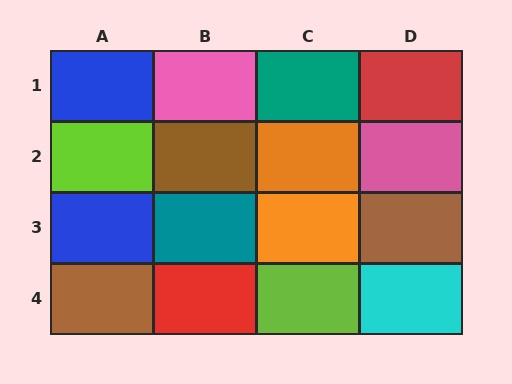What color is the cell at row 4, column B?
Red.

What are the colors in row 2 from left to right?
Lime, brown, orange, pink.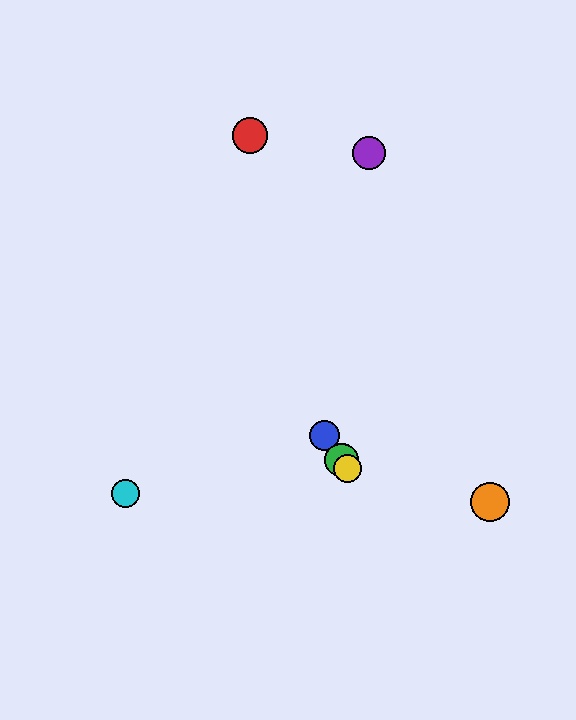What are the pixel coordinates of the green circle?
The green circle is at (341, 460).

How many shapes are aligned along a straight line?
3 shapes (the blue circle, the green circle, the yellow circle) are aligned along a straight line.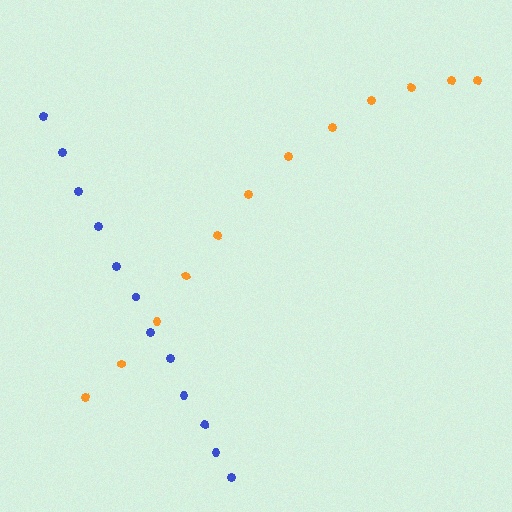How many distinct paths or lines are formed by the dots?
There are 2 distinct paths.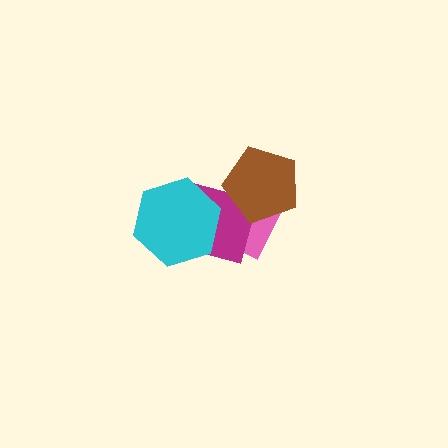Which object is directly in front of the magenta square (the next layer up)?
The brown pentagon is directly in front of the magenta square.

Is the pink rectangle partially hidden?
Yes, it is partially covered by another shape.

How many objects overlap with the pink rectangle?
2 objects overlap with the pink rectangle.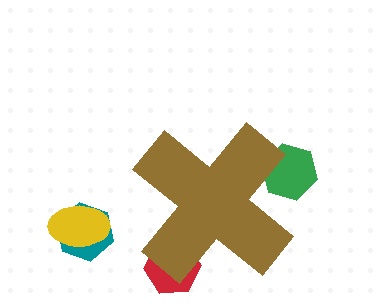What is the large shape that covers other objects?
A brown cross.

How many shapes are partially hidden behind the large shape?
2 shapes are partially hidden.